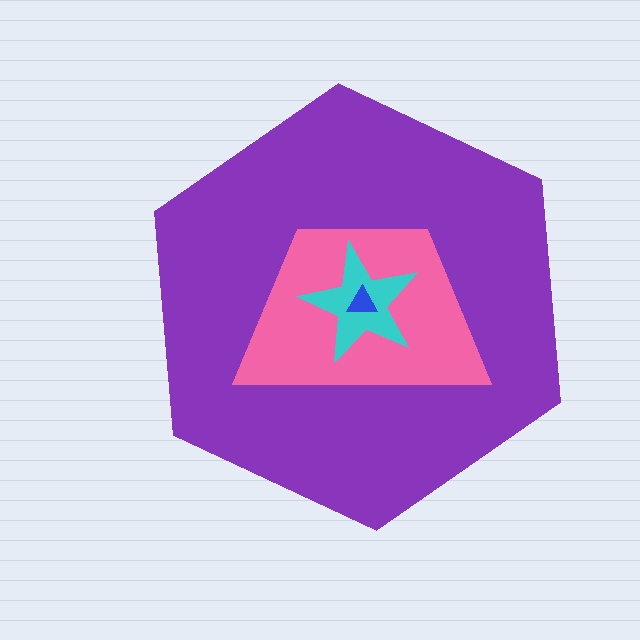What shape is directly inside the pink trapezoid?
The cyan star.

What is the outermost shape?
The purple hexagon.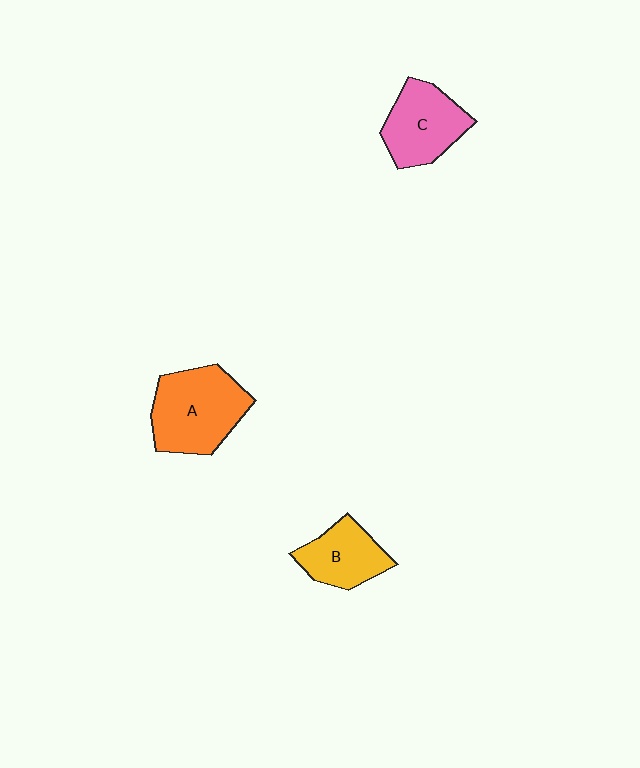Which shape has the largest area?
Shape A (orange).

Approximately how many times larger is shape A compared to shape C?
Approximately 1.3 times.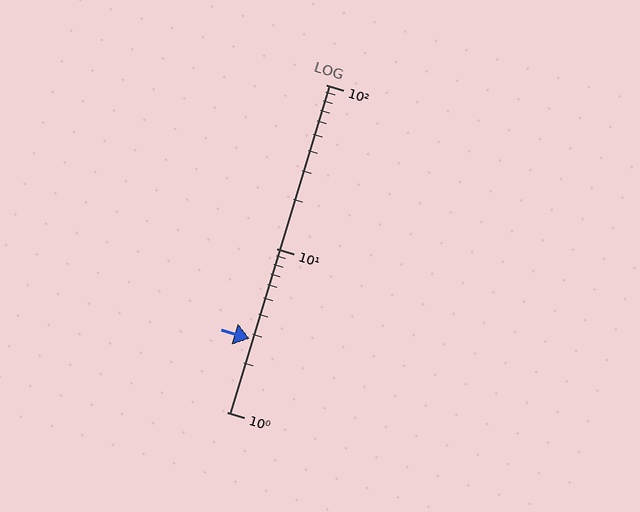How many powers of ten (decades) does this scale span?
The scale spans 2 decades, from 1 to 100.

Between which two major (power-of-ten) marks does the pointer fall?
The pointer is between 1 and 10.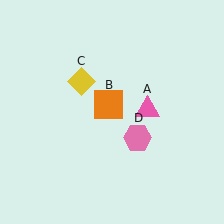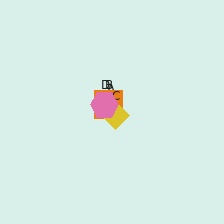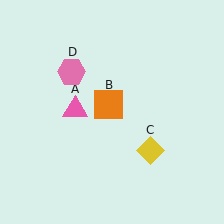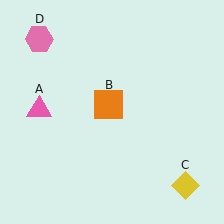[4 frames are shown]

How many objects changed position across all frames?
3 objects changed position: pink triangle (object A), yellow diamond (object C), pink hexagon (object D).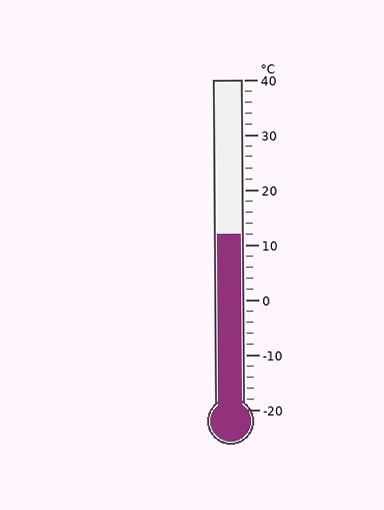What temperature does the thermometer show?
The thermometer shows approximately 12°C.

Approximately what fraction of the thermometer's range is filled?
The thermometer is filled to approximately 55% of its range.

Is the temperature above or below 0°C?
The temperature is above 0°C.